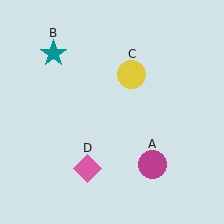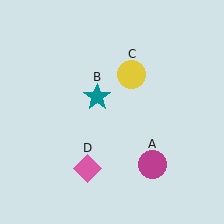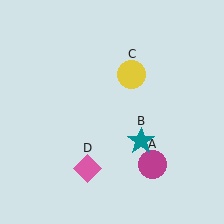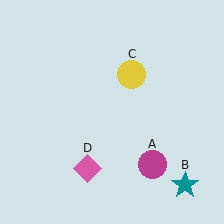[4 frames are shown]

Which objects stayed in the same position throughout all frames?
Magenta circle (object A) and yellow circle (object C) and pink diamond (object D) remained stationary.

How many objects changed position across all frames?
1 object changed position: teal star (object B).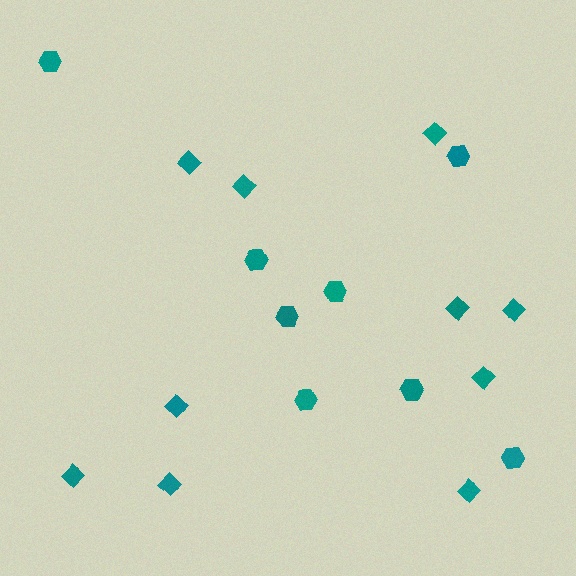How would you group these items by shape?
There are 2 groups: one group of hexagons (8) and one group of diamonds (10).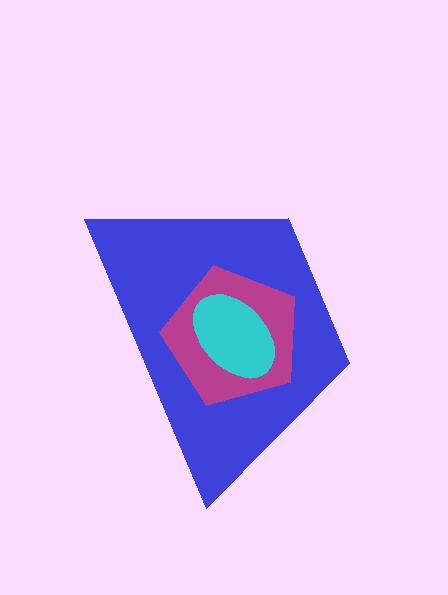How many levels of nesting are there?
3.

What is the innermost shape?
The cyan ellipse.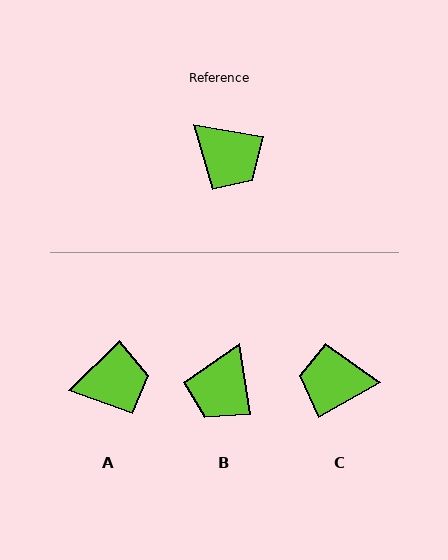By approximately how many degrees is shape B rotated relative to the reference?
Approximately 72 degrees clockwise.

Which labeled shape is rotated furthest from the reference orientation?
C, about 141 degrees away.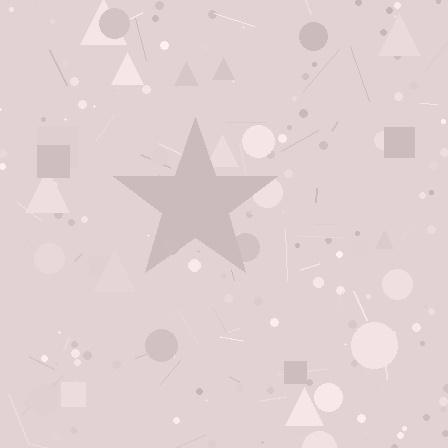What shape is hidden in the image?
A star is hidden in the image.